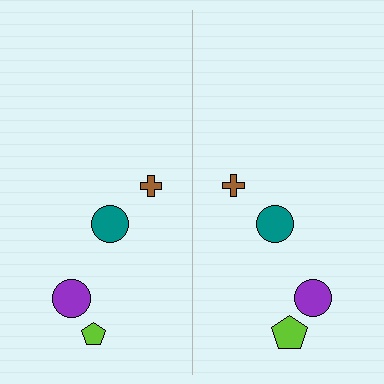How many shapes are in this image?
There are 8 shapes in this image.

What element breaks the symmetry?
The lime pentagon on the right side has a different size than its mirror counterpart.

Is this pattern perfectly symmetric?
No, the pattern is not perfectly symmetric. The lime pentagon on the right side has a different size than its mirror counterpart.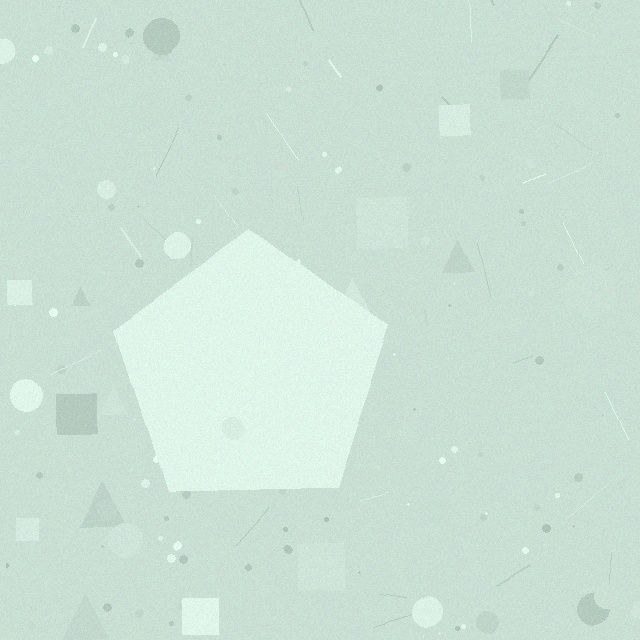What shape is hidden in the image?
A pentagon is hidden in the image.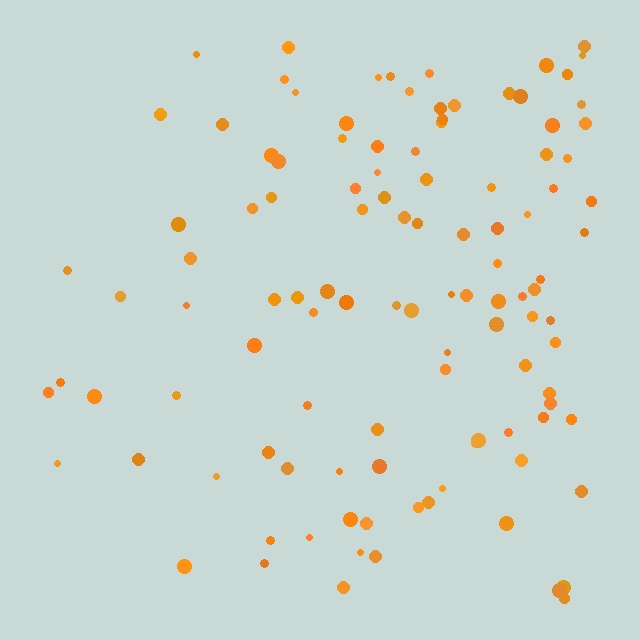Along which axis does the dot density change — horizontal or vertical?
Horizontal.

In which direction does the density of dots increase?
From left to right, with the right side densest.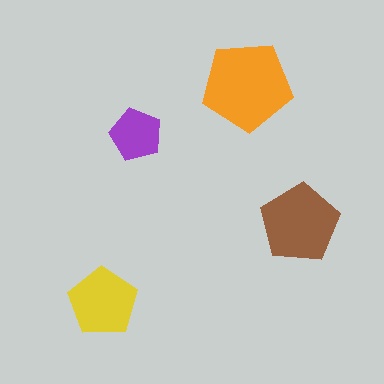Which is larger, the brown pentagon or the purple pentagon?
The brown one.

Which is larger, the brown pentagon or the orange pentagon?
The orange one.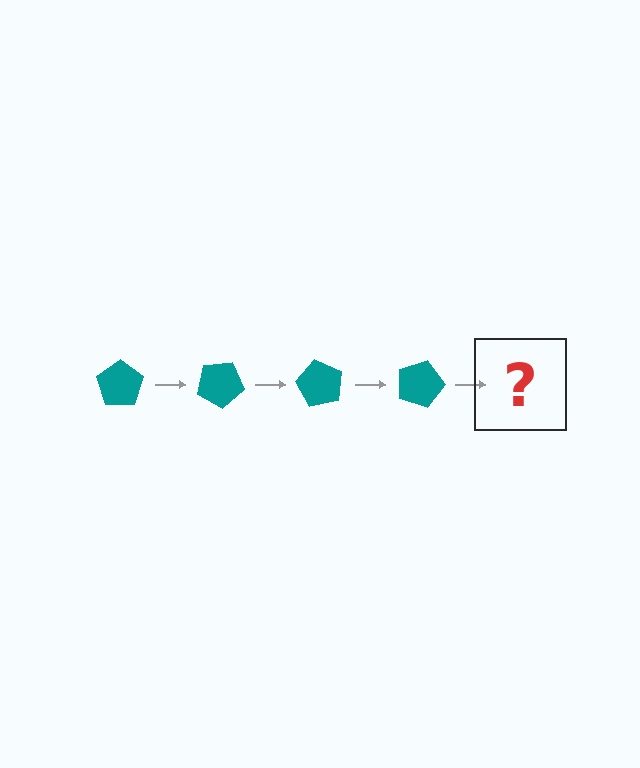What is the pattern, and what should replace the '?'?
The pattern is that the pentagon rotates 30 degrees each step. The '?' should be a teal pentagon rotated 120 degrees.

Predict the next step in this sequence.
The next step is a teal pentagon rotated 120 degrees.